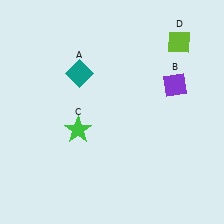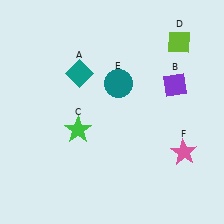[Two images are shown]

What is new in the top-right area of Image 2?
A teal circle (E) was added in the top-right area of Image 2.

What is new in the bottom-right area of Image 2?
A pink star (F) was added in the bottom-right area of Image 2.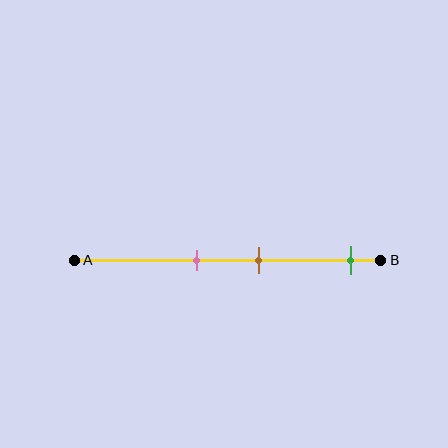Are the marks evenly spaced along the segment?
No, the marks are not evenly spaced.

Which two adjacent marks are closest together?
The pink and brown marks are the closest adjacent pair.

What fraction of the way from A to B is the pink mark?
The pink mark is approximately 40% (0.4) of the way from A to B.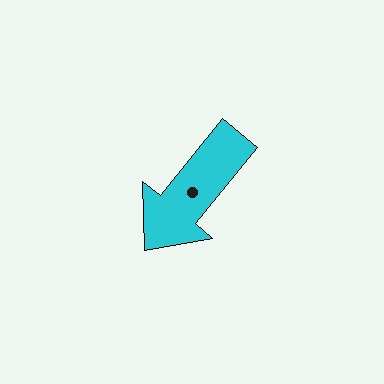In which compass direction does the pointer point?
Southwest.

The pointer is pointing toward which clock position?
Roughly 7 o'clock.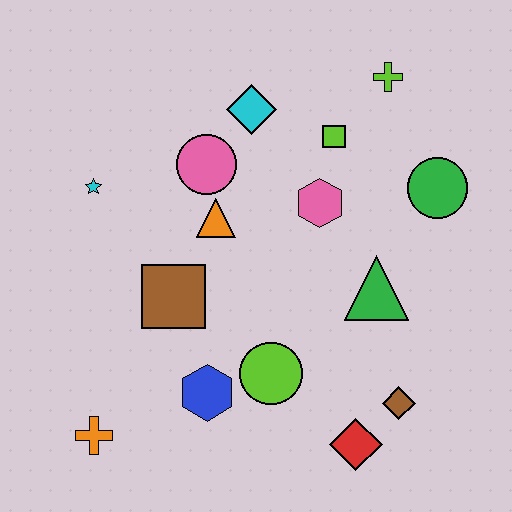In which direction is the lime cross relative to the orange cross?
The lime cross is above the orange cross.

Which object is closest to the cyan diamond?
The pink circle is closest to the cyan diamond.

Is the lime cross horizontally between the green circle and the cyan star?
Yes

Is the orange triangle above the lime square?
No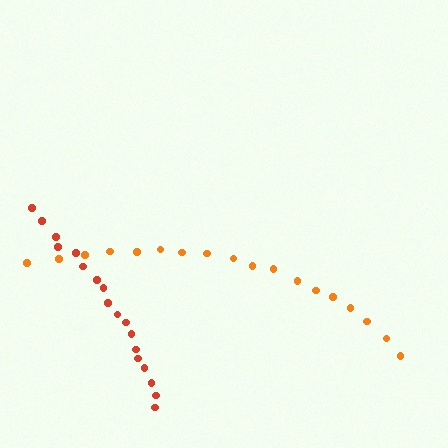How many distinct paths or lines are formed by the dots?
There are 2 distinct paths.